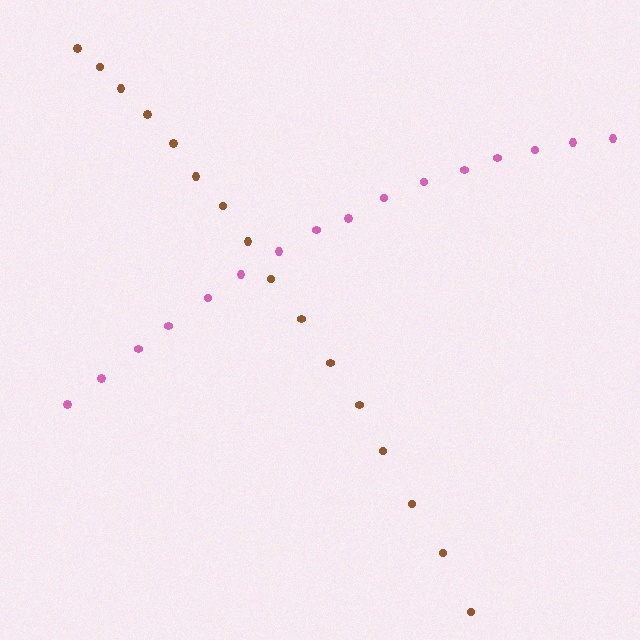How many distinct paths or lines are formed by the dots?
There are 2 distinct paths.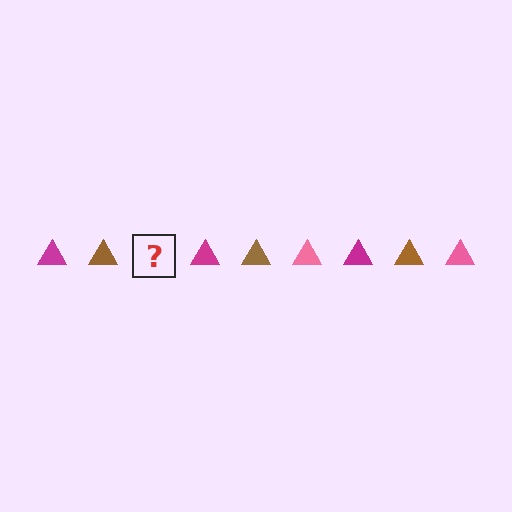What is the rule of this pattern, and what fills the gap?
The rule is that the pattern cycles through magenta, brown, pink triangles. The gap should be filled with a pink triangle.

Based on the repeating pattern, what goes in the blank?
The blank should be a pink triangle.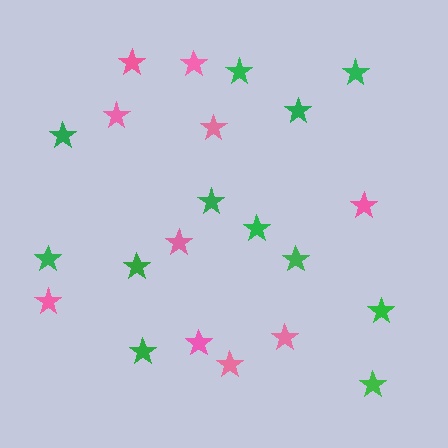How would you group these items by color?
There are 2 groups: one group of green stars (12) and one group of pink stars (10).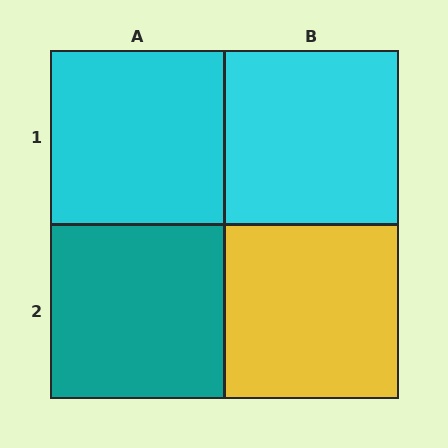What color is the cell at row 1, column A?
Cyan.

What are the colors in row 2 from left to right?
Teal, yellow.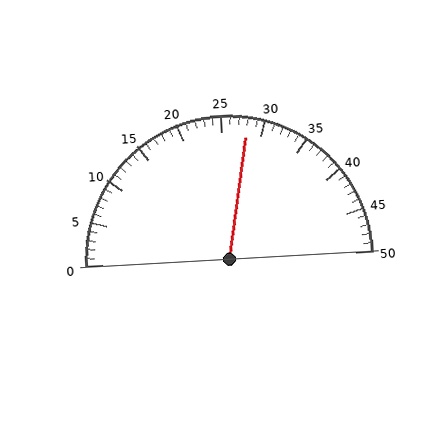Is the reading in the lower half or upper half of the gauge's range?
The reading is in the upper half of the range (0 to 50).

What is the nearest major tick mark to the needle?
The nearest major tick mark is 30.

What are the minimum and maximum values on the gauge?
The gauge ranges from 0 to 50.